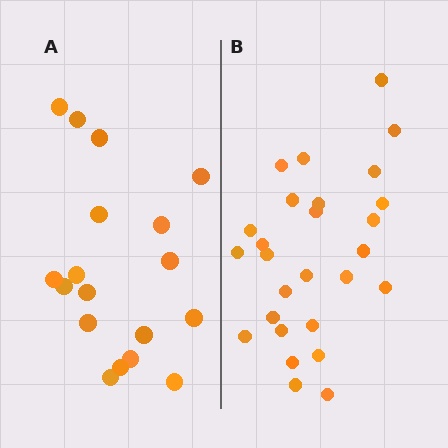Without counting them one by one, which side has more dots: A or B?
Region B (the right region) has more dots.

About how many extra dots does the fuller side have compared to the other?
Region B has roughly 8 or so more dots than region A.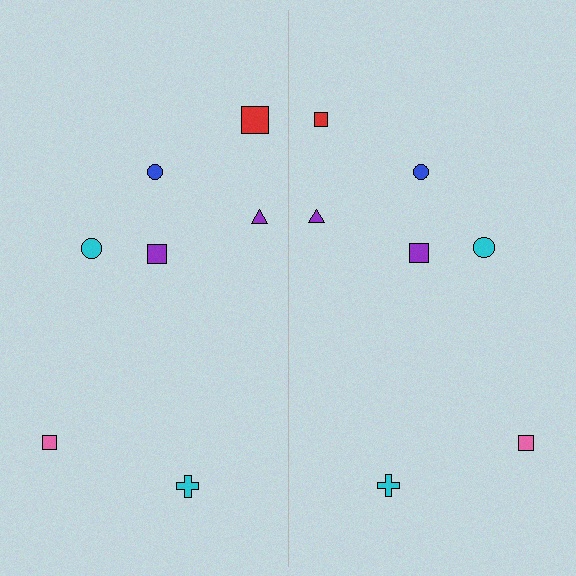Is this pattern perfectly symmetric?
No, the pattern is not perfectly symmetric. The red square on the right side has a different size than its mirror counterpart.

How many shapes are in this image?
There are 14 shapes in this image.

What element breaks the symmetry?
The red square on the right side has a different size than its mirror counterpart.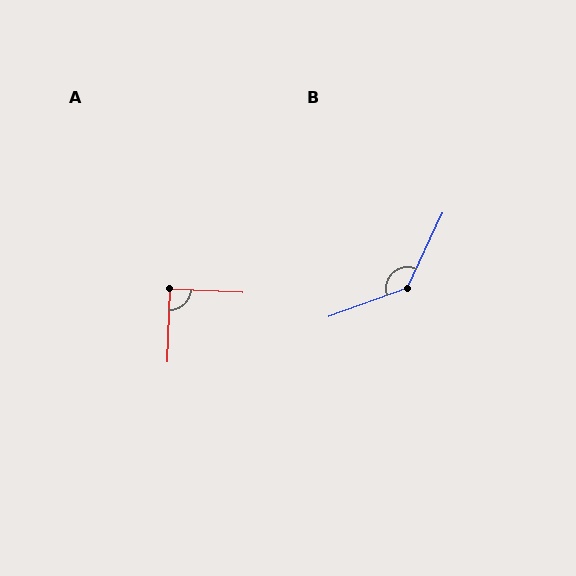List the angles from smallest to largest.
A (89°), B (135°).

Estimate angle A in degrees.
Approximately 89 degrees.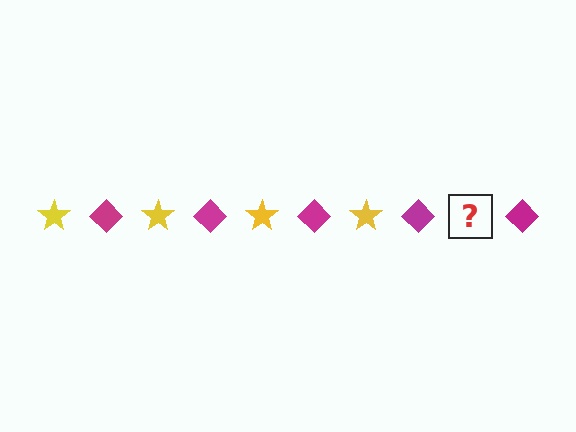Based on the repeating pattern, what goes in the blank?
The blank should be a yellow star.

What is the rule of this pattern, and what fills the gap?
The rule is that the pattern alternates between yellow star and magenta diamond. The gap should be filled with a yellow star.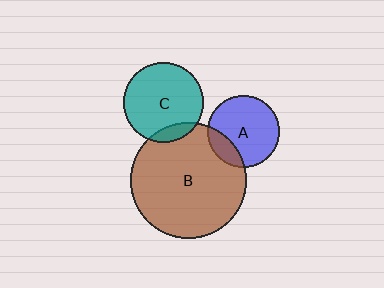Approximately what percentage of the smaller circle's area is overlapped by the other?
Approximately 20%.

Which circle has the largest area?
Circle B (brown).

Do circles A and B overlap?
Yes.